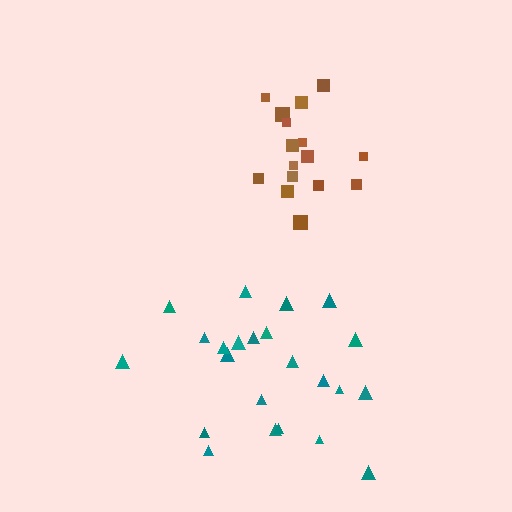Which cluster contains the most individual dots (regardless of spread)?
Teal (23).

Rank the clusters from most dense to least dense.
brown, teal.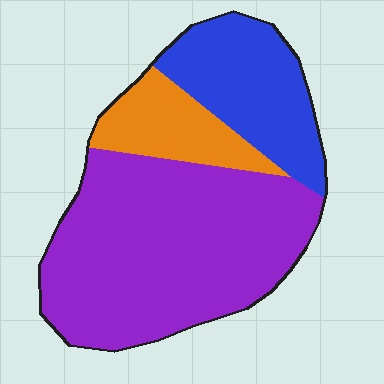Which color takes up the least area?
Orange, at roughly 15%.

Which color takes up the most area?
Purple, at roughly 60%.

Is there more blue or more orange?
Blue.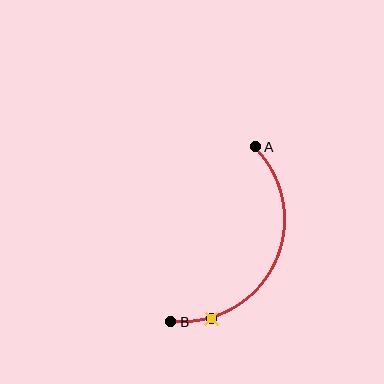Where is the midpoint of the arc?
The arc midpoint is the point on the curve farthest from the straight line joining A and B. It sits to the right of that line.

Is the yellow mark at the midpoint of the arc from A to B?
No. The yellow mark lies on the arc but is closer to endpoint B. The arc midpoint would be at the point on the curve equidistant along the arc from both A and B.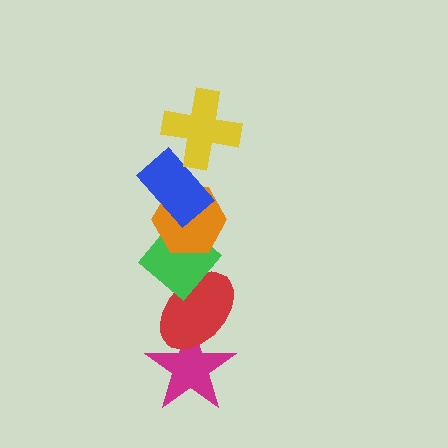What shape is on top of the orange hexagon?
The blue rectangle is on top of the orange hexagon.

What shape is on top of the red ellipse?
The green diamond is on top of the red ellipse.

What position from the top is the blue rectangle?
The blue rectangle is 2nd from the top.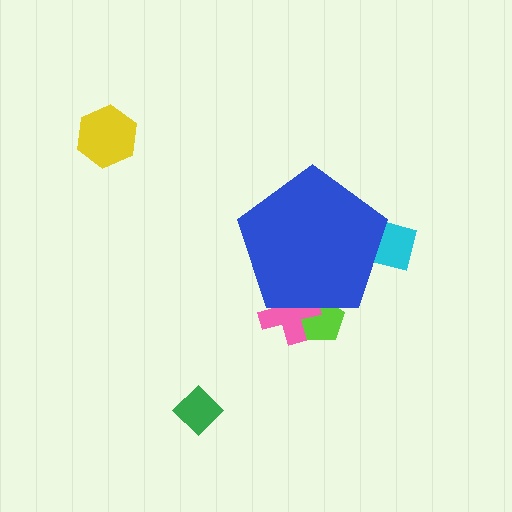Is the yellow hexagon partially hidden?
No, the yellow hexagon is fully visible.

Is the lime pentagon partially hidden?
Yes, the lime pentagon is partially hidden behind the blue pentagon.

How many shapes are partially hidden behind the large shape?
3 shapes are partially hidden.